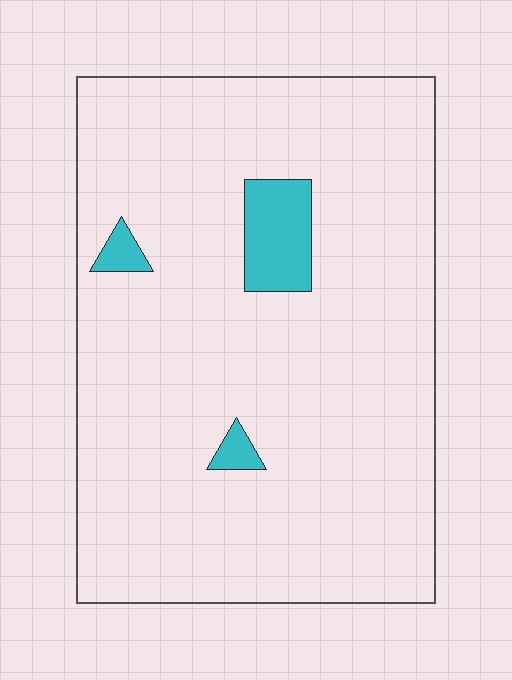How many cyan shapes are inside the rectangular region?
3.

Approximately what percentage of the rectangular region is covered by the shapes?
Approximately 5%.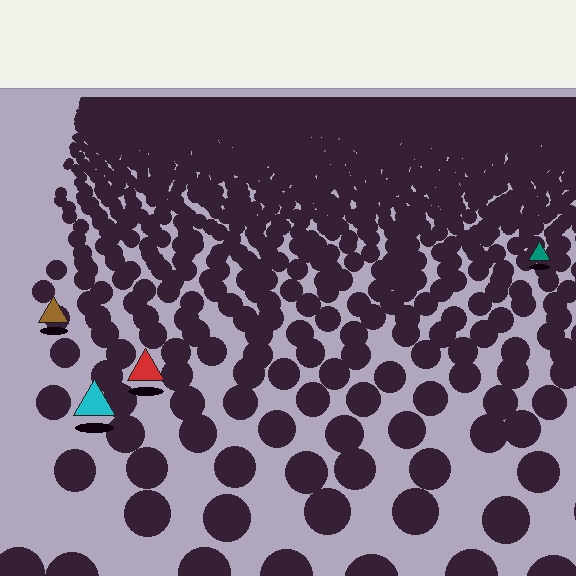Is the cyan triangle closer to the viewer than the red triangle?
Yes. The cyan triangle is closer — you can tell from the texture gradient: the ground texture is coarser near it.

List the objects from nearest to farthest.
From nearest to farthest: the cyan triangle, the red triangle, the brown triangle, the teal triangle.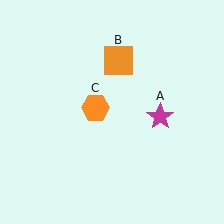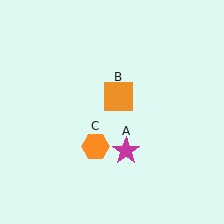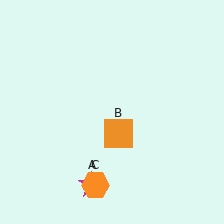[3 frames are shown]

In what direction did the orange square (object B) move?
The orange square (object B) moved down.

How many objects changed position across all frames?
3 objects changed position: magenta star (object A), orange square (object B), orange hexagon (object C).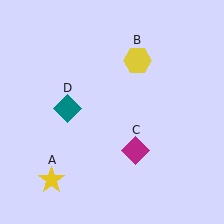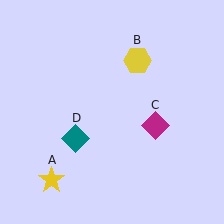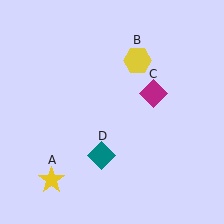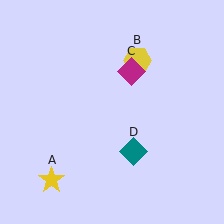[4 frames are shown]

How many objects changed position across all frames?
2 objects changed position: magenta diamond (object C), teal diamond (object D).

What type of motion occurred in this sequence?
The magenta diamond (object C), teal diamond (object D) rotated counterclockwise around the center of the scene.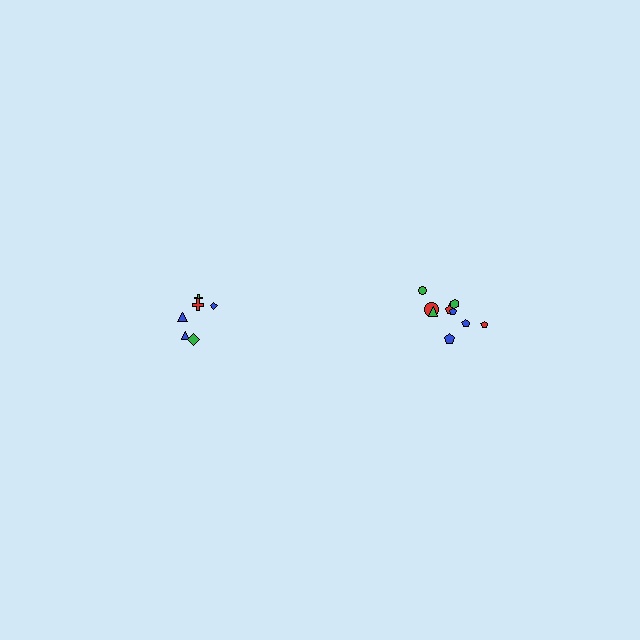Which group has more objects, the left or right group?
The right group.